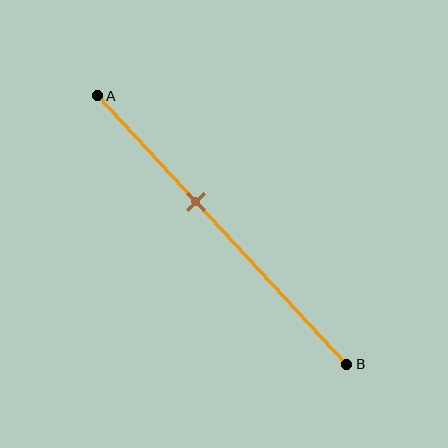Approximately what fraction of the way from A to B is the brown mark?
The brown mark is approximately 40% of the way from A to B.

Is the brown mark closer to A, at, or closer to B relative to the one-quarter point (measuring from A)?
The brown mark is closer to point B than the one-quarter point of segment AB.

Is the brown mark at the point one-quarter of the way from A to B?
No, the mark is at about 40% from A, not at the 25% one-quarter point.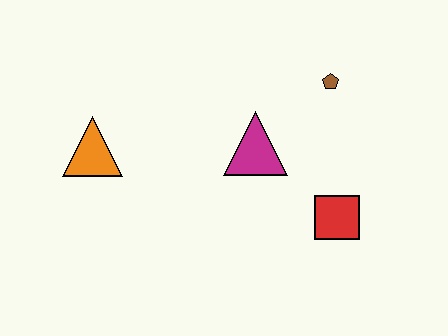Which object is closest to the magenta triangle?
The brown pentagon is closest to the magenta triangle.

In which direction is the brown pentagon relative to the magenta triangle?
The brown pentagon is to the right of the magenta triangle.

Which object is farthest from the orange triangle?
The red square is farthest from the orange triangle.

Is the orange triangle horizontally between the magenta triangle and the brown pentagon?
No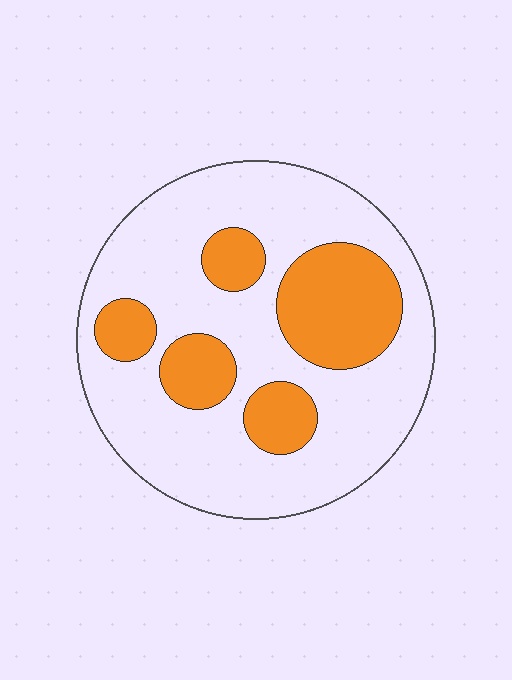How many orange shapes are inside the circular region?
5.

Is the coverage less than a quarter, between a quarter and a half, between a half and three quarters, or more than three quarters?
Between a quarter and a half.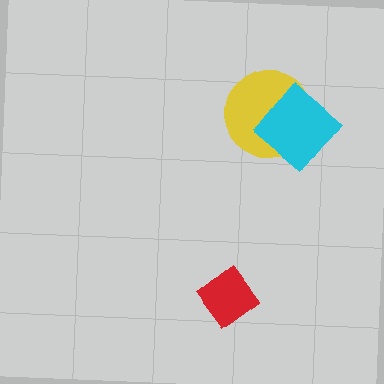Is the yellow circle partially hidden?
Yes, it is partially covered by another shape.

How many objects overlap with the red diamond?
0 objects overlap with the red diamond.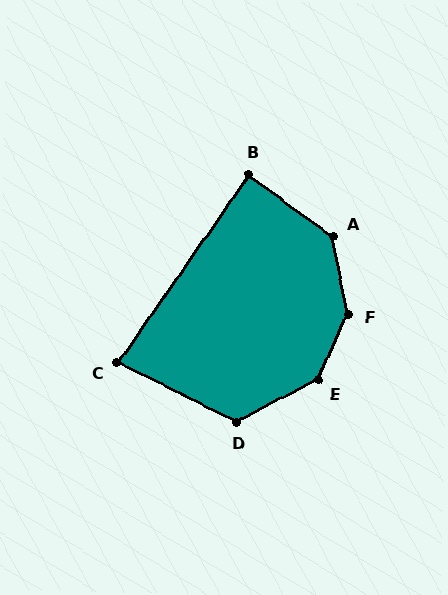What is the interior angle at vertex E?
Approximately 142 degrees (obtuse).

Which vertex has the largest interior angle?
F, at approximately 145 degrees.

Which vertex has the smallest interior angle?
C, at approximately 81 degrees.